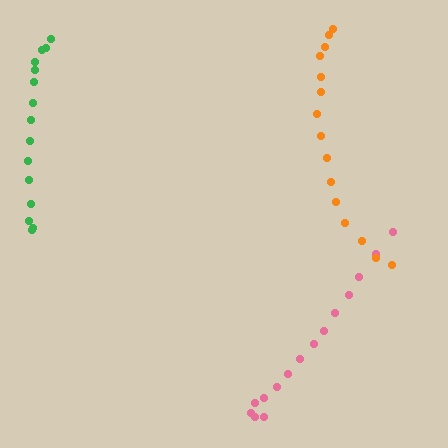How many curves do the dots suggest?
There are 3 distinct paths.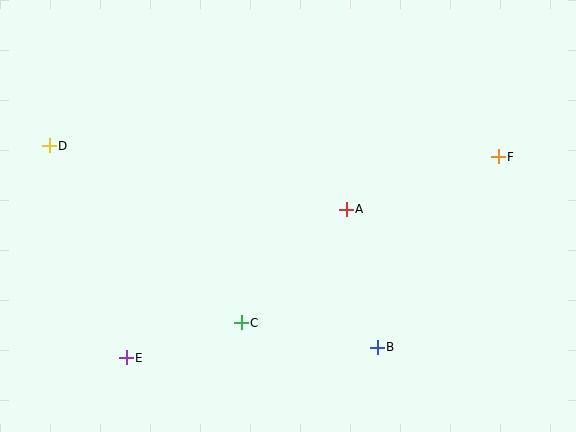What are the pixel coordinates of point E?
Point E is at (126, 358).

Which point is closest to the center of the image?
Point A at (346, 209) is closest to the center.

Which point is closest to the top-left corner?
Point D is closest to the top-left corner.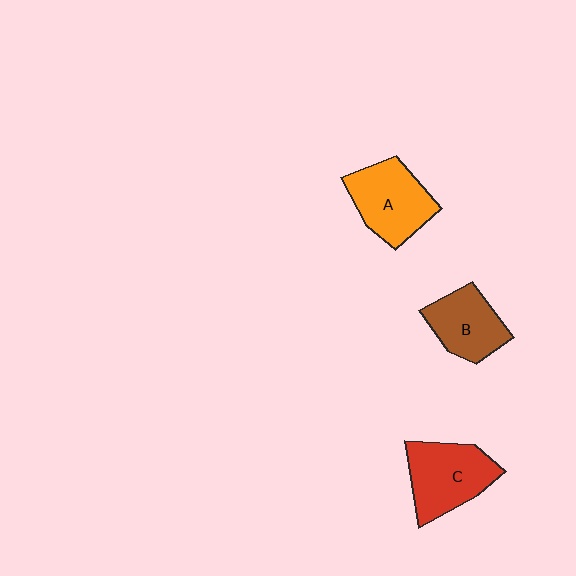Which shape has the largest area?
Shape C (red).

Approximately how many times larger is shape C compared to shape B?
Approximately 1.3 times.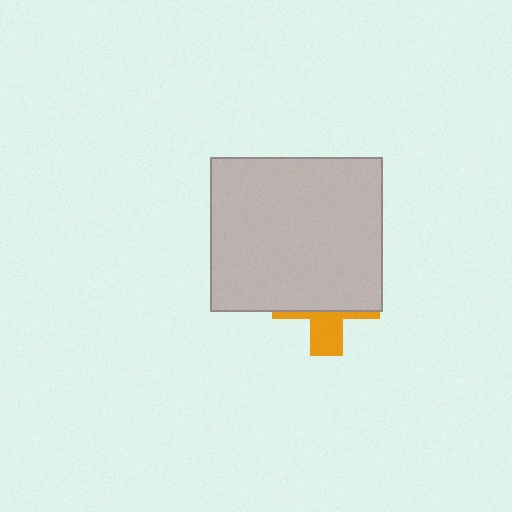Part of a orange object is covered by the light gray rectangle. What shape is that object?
It is a cross.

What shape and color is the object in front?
The object in front is a light gray rectangle.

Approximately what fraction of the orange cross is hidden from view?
Roughly 66% of the orange cross is hidden behind the light gray rectangle.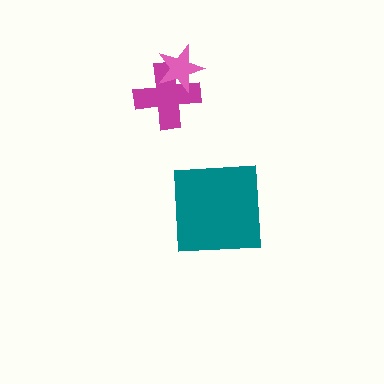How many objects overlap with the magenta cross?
1 object overlaps with the magenta cross.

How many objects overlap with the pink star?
1 object overlaps with the pink star.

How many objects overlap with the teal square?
0 objects overlap with the teal square.